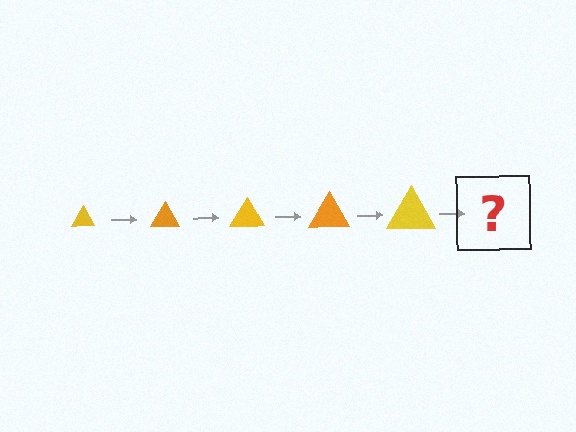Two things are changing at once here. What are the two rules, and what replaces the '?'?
The two rules are that the triangle grows larger each step and the color cycles through yellow and orange. The '?' should be an orange triangle, larger than the previous one.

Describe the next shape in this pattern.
It should be an orange triangle, larger than the previous one.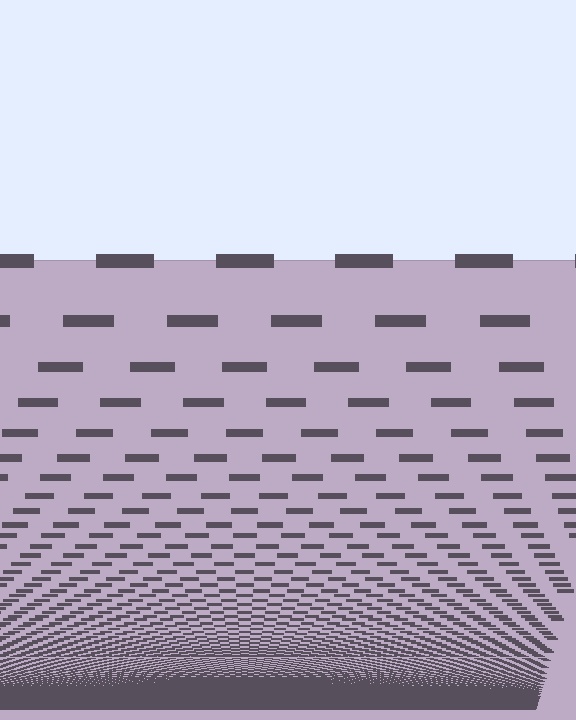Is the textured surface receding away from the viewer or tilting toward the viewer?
The surface appears to tilt toward the viewer. Texture elements get larger and sparser toward the top.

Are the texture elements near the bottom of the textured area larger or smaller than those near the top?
Smaller. The gradient is inverted — elements near the bottom are smaller and denser.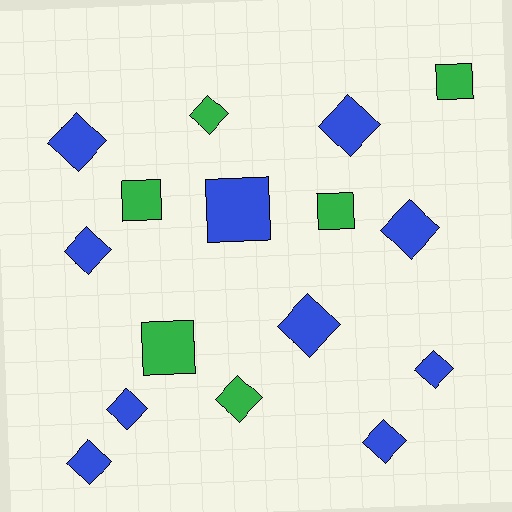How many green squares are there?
There are 4 green squares.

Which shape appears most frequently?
Diamond, with 11 objects.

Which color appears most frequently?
Blue, with 10 objects.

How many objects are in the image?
There are 16 objects.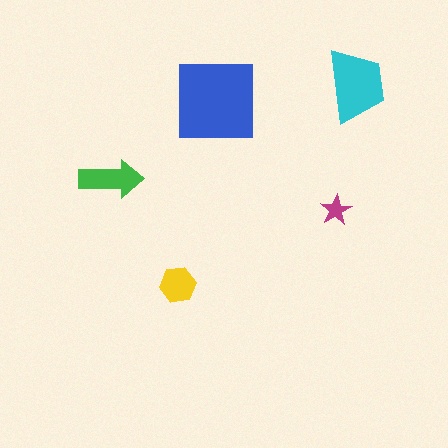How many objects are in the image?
There are 5 objects in the image.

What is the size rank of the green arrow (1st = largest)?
3rd.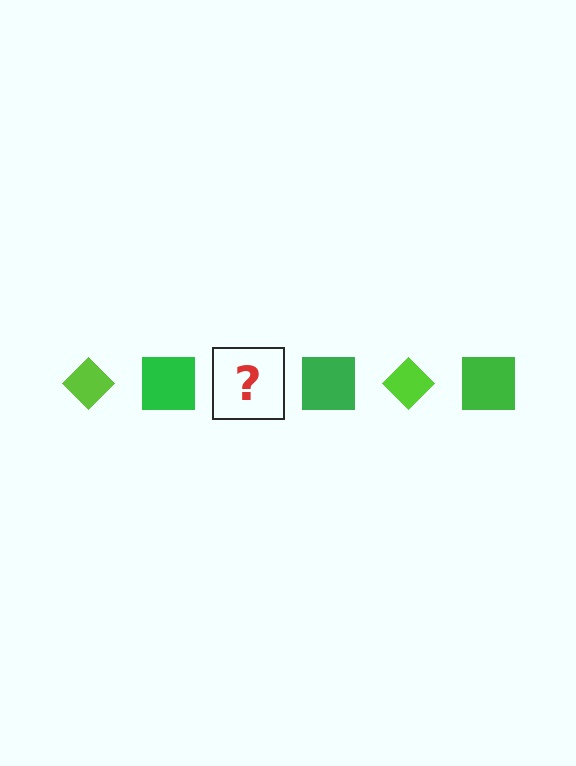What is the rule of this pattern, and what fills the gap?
The rule is that the pattern alternates between lime diamond and green square. The gap should be filled with a lime diamond.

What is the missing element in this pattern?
The missing element is a lime diamond.